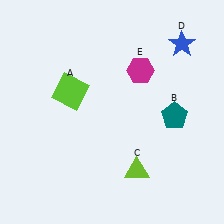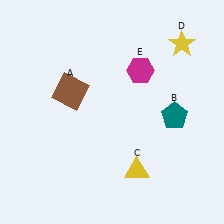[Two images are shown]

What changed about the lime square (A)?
In Image 1, A is lime. In Image 2, it changed to brown.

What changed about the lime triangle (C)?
In Image 1, C is lime. In Image 2, it changed to yellow.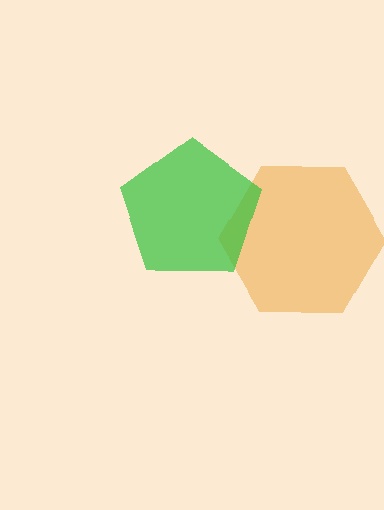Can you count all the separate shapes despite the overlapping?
Yes, there are 2 separate shapes.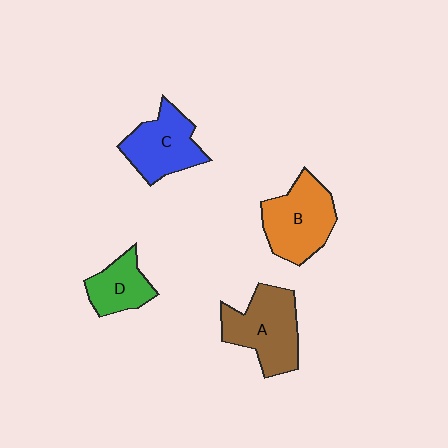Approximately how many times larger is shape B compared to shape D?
Approximately 1.6 times.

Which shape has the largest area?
Shape A (brown).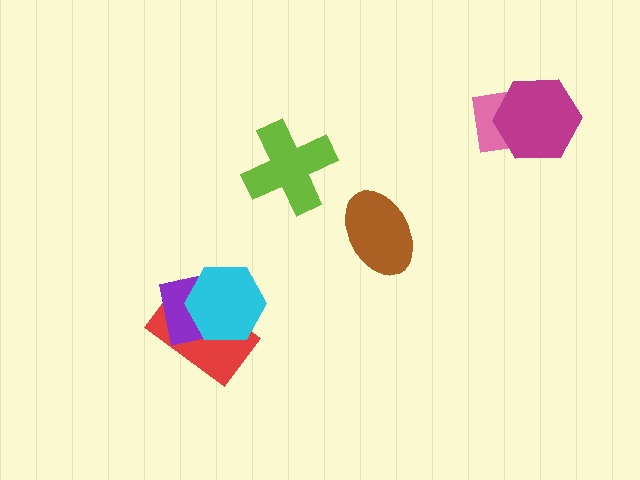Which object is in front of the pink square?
The magenta hexagon is in front of the pink square.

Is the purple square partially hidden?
Yes, it is partially covered by another shape.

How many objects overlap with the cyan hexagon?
2 objects overlap with the cyan hexagon.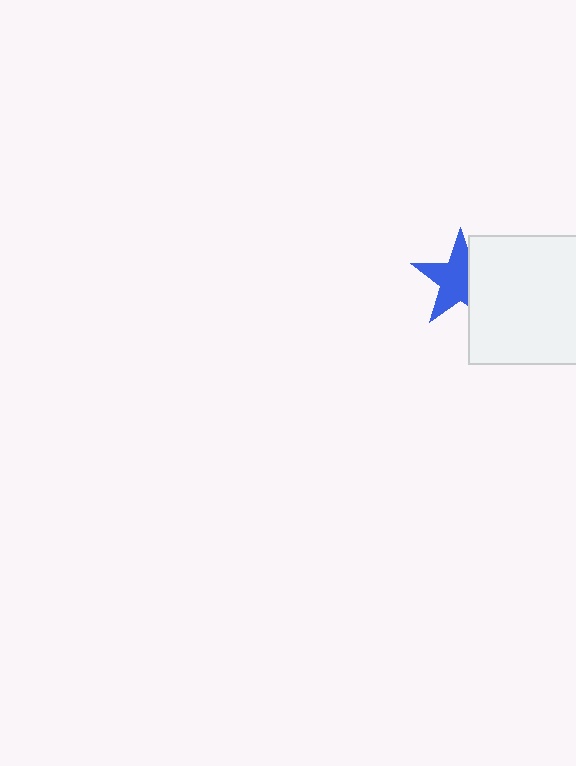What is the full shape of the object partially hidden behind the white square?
The partially hidden object is a blue star.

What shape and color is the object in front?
The object in front is a white square.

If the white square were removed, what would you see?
You would see the complete blue star.